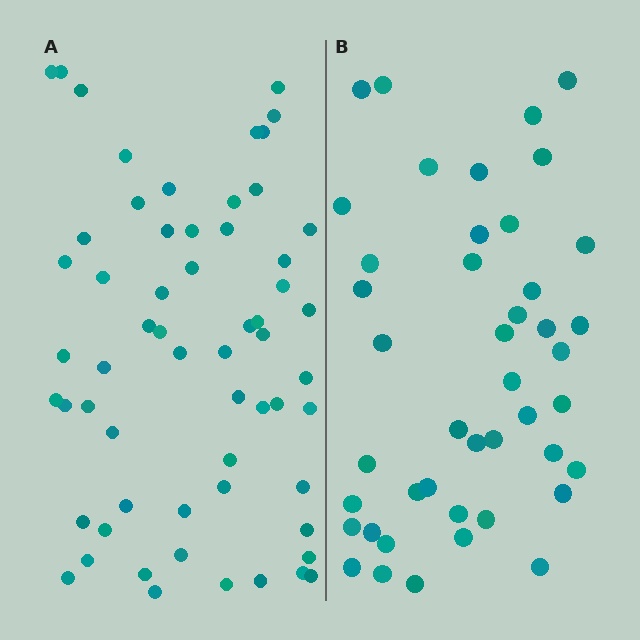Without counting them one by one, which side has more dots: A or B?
Region A (the left region) has more dots.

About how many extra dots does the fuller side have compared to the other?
Region A has approximately 15 more dots than region B.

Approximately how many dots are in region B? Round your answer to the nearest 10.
About 40 dots. (The exact count is 44, which rounds to 40.)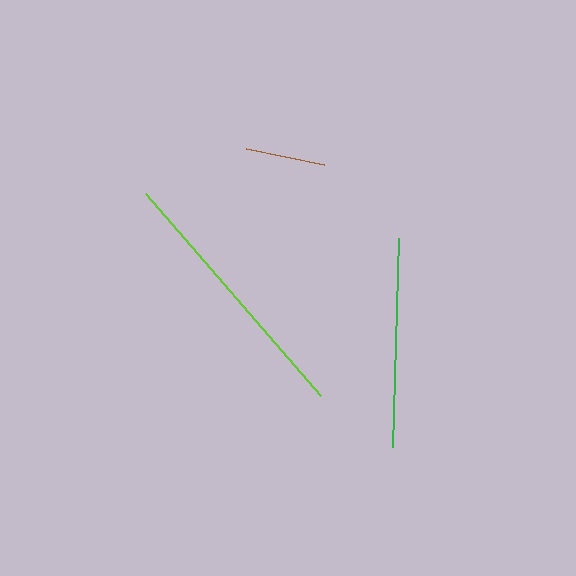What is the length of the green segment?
The green segment is approximately 209 pixels long.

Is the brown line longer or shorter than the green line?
The green line is longer than the brown line.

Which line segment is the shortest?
The brown line is the shortest at approximately 80 pixels.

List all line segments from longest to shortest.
From longest to shortest: lime, green, brown.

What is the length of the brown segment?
The brown segment is approximately 80 pixels long.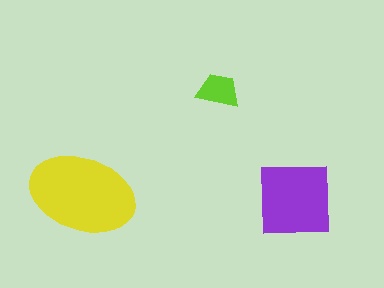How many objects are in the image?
There are 3 objects in the image.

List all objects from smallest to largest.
The lime trapezoid, the purple square, the yellow ellipse.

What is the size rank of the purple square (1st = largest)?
2nd.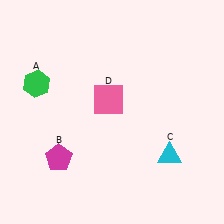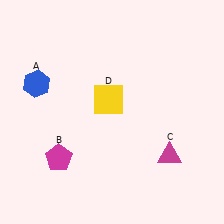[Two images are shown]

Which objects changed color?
A changed from green to blue. C changed from cyan to magenta. D changed from pink to yellow.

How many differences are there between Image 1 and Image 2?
There are 3 differences between the two images.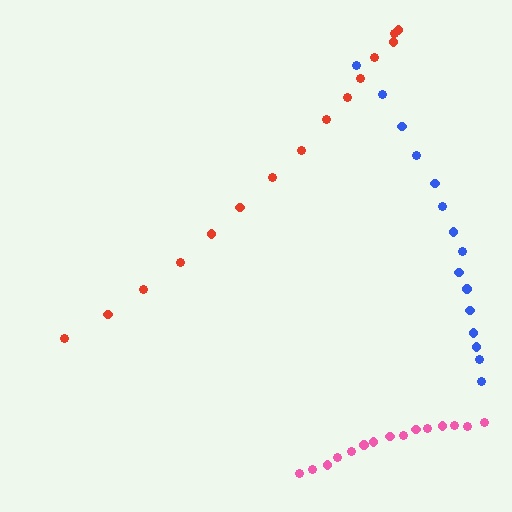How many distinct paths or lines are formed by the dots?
There are 3 distinct paths.